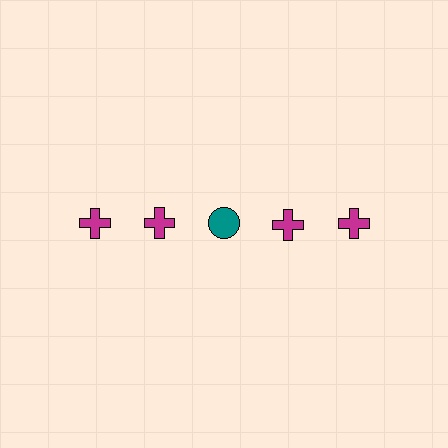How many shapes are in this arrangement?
There are 5 shapes arranged in a grid pattern.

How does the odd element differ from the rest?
It differs in both color (teal instead of magenta) and shape (circle instead of cross).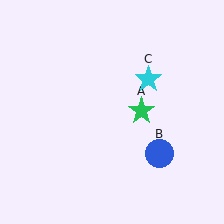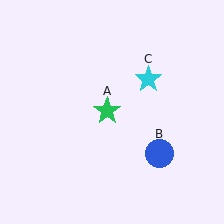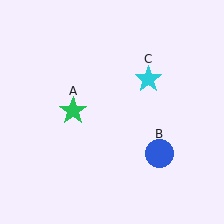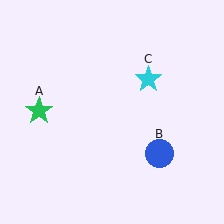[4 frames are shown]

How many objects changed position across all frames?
1 object changed position: green star (object A).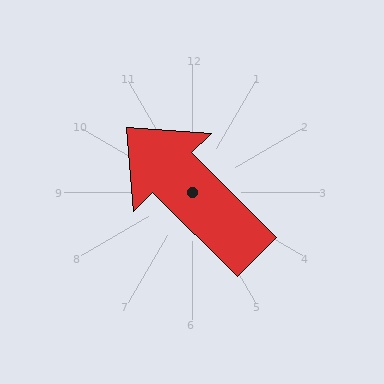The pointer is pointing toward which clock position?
Roughly 10 o'clock.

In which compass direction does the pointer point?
Northwest.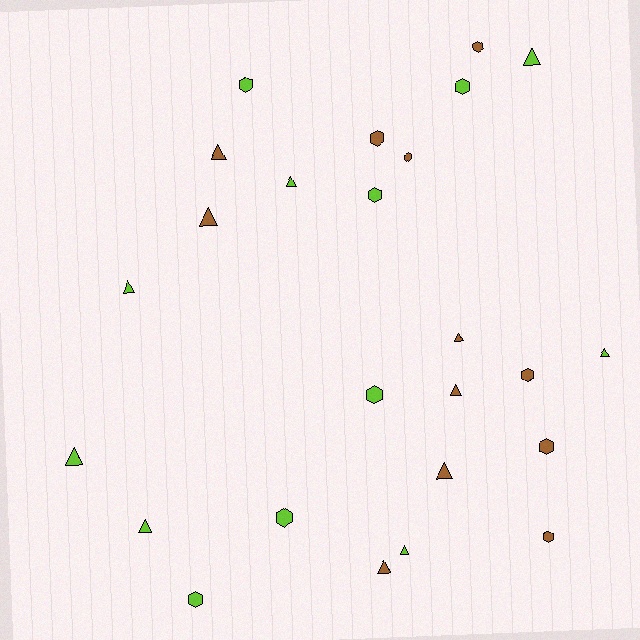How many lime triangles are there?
There are 7 lime triangles.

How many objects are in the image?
There are 25 objects.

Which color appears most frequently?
Lime, with 13 objects.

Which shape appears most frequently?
Triangle, with 13 objects.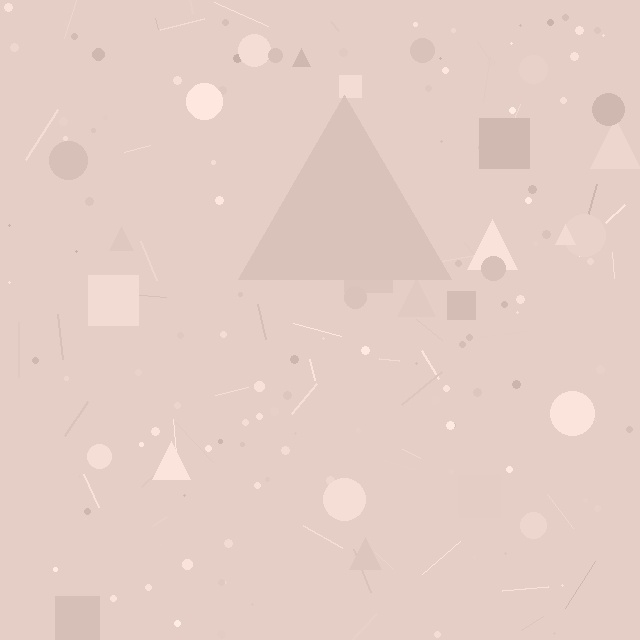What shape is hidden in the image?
A triangle is hidden in the image.